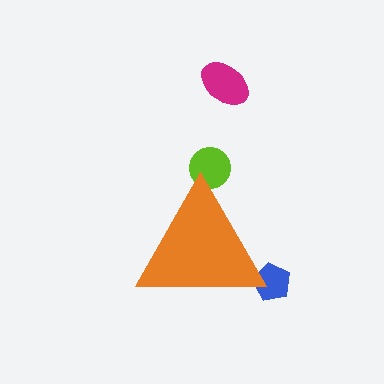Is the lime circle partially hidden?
Yes, the lime circle is partially hidden behind the orange triangle.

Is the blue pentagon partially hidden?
Yes, the blue pentagon is partially hidden behind the orange triangle.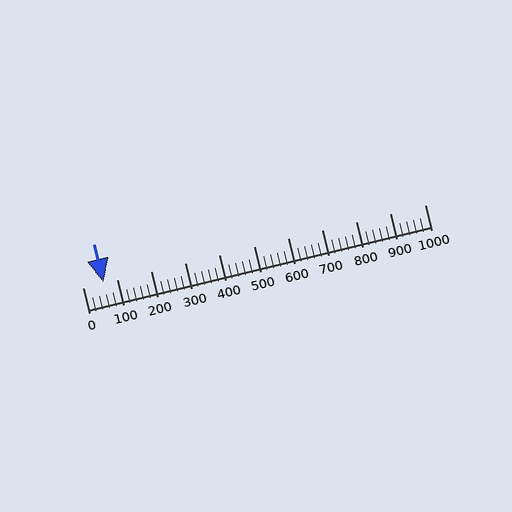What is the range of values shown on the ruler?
The ruler shows values from 0 to 1000.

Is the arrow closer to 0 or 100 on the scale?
The arrow is closer to 100.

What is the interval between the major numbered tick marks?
The major tick marks are spaced 100 units apart.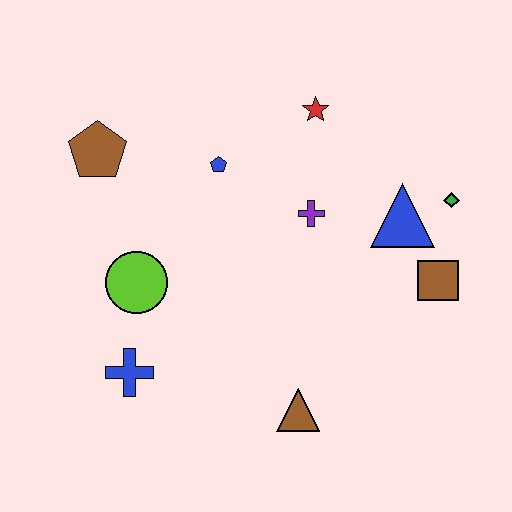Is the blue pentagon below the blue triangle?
No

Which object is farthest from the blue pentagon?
The brown triangle is farthest from the blue pentagon.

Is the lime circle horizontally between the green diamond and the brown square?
No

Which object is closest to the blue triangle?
The green diamond is closest to the blue triangle.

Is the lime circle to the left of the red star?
Yes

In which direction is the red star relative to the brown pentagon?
The red star is to the right of the brown pentagon.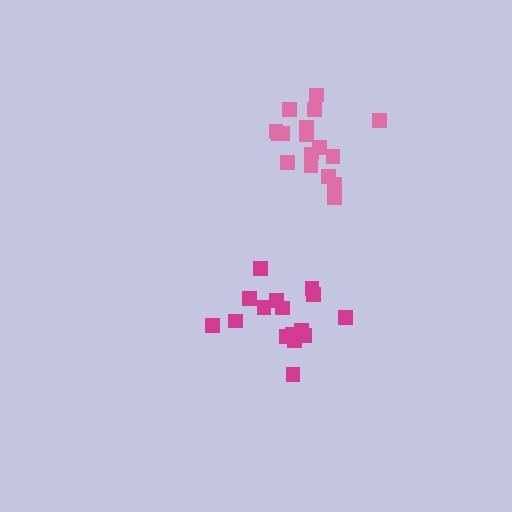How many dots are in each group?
Group 1: 17 dots, Group 2: 16 dots (33 total).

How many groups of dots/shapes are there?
There are 2 groups.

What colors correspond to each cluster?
The clusters are colored: pink, magenta.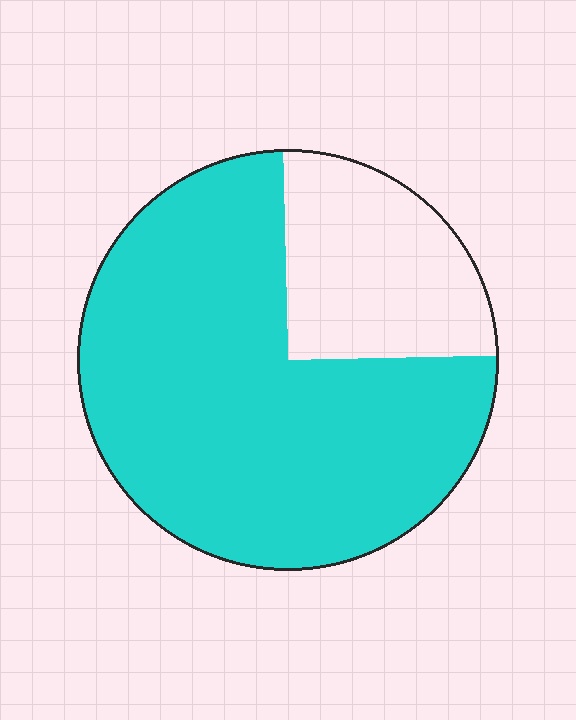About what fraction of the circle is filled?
About three quarters (3/4).